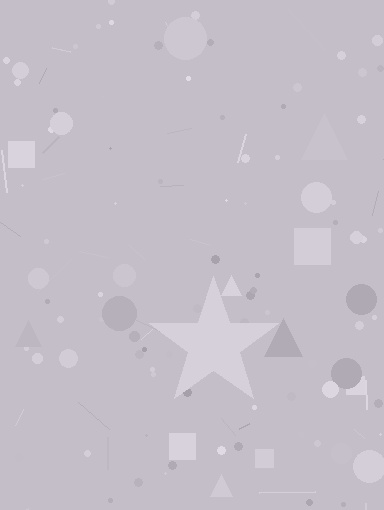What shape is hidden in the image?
A star is hidden in the image.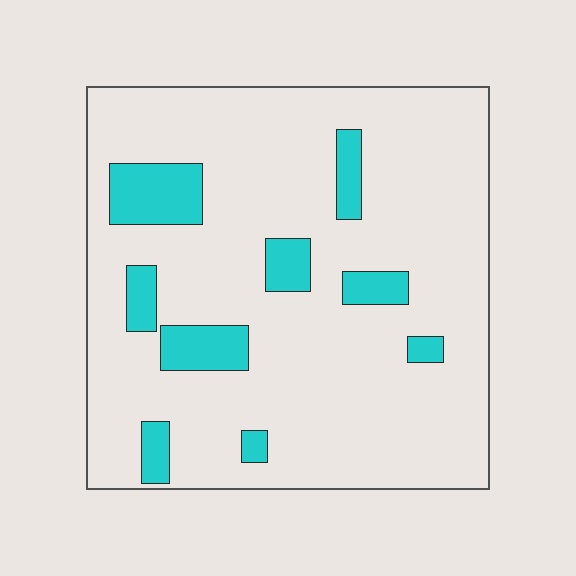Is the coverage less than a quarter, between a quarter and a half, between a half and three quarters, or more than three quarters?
Less than a quarter.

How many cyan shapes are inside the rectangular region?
9.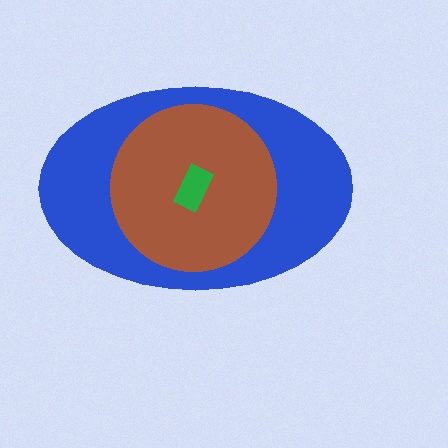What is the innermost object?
The green rectangle.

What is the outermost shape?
The blue ellipse.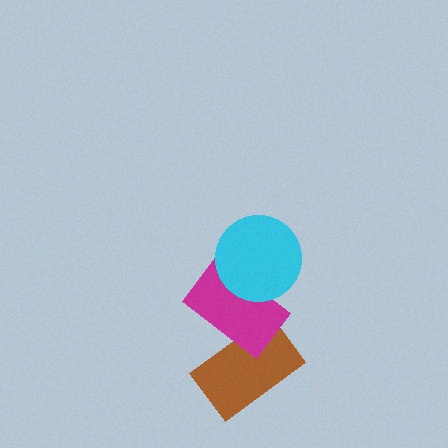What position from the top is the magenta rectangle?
The magenta rectangle is 2nd from the top.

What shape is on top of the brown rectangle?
The magenta rectangle is on top of the brown rectangle.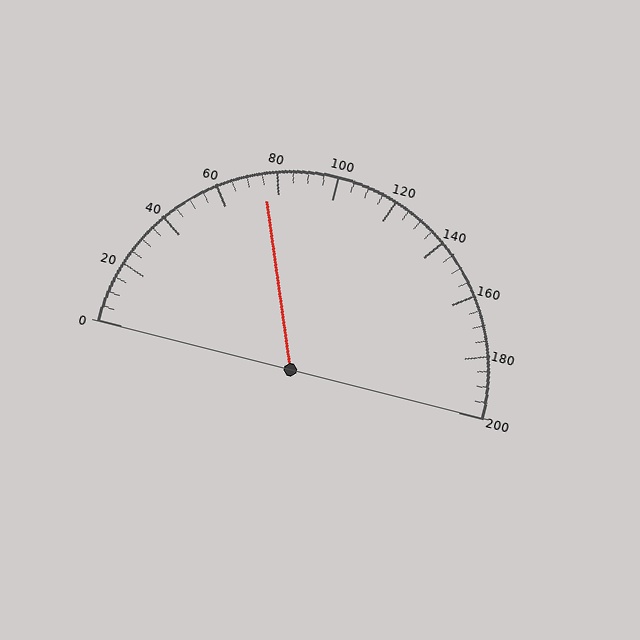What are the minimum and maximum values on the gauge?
The gauge ranges from 0 to 200.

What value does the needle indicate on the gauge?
The needle indicates approximately 75.